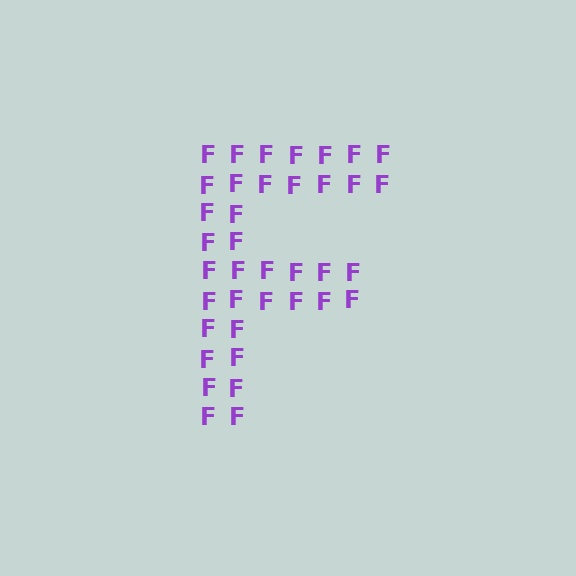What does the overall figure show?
The overall figure shows the letter F.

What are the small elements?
The small elements are letter F's.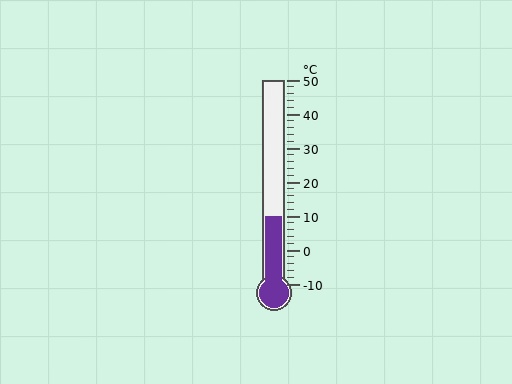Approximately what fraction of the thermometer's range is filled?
The thermometer is filled to approximately 35% of its range.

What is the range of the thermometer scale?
The thermometer scale ranges from -10°C to 50°C.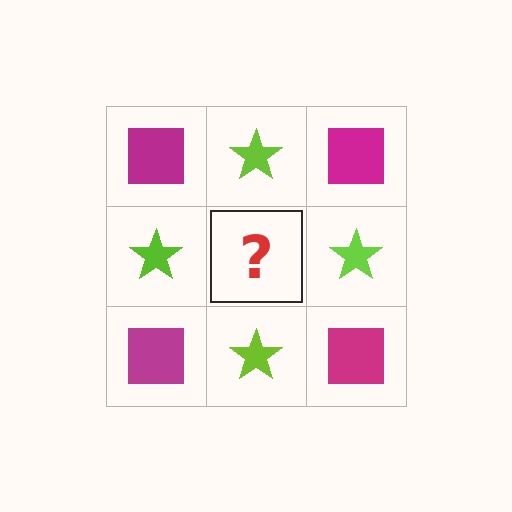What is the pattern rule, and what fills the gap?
The rule is that it alternates magenta square and lime star in a checkerboard pattern. The gap should be filled with a magenta square.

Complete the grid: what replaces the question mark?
The question mark should be replaced with a magenta square.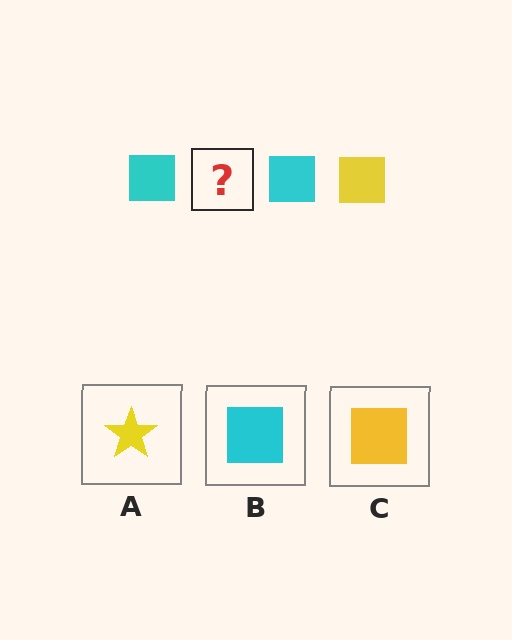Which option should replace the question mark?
Option C.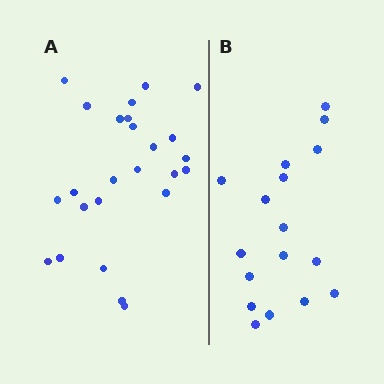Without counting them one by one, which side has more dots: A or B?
Region A (the left region) has more dots.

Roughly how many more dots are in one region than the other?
Region A has roughly 8 or so more dots than region B.